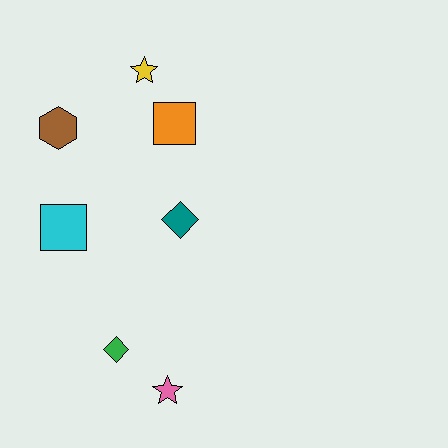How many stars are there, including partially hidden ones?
There are 2 stars.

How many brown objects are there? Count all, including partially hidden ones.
There is 1 brown object.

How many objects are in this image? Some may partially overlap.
There are 7 objects.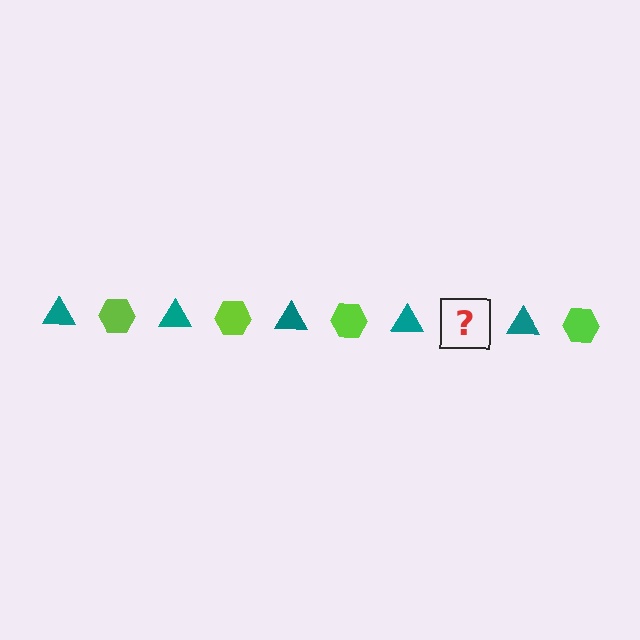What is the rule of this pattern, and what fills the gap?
The rule is that the pattern alternates between teal triangle and lime hexagon. The gap should be filled with a lime hexagon.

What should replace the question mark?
The question mark should be replaced with a lime hexagon.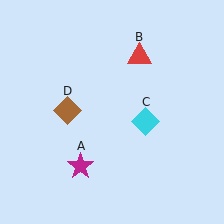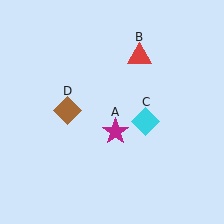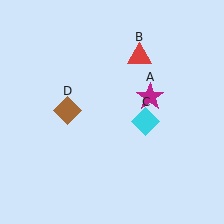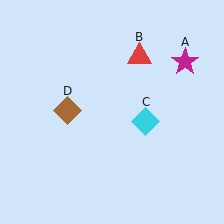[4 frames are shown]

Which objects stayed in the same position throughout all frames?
Red triangle (object B) and cyan diamond (object C) and brown diamond (object D) remained stationary.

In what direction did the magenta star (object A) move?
The magenta star (object A) moved up and to the right.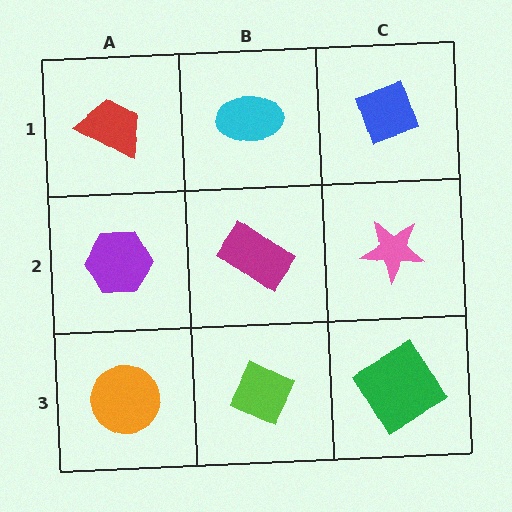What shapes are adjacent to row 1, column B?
A magenta rectangle (row 2, column B), a red trapezoid (row 1, column A), a blue diamond (row 1, column C).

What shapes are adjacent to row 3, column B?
A magenta rectangle (row 2, column B), an orange circle (row 3, column A), a green diamond (row 3, column C).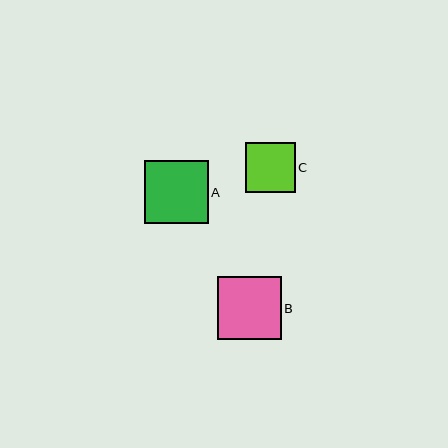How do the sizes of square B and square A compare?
Square B and square A are approximately the same size.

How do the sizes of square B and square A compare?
Square B and square A are approximately the same size.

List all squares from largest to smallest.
From largest to smallest: B, A, C.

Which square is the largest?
Square B is the largest with a size of approximately 64 pixels.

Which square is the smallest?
Square C is the smallest with a size of approximately 50 pixels.